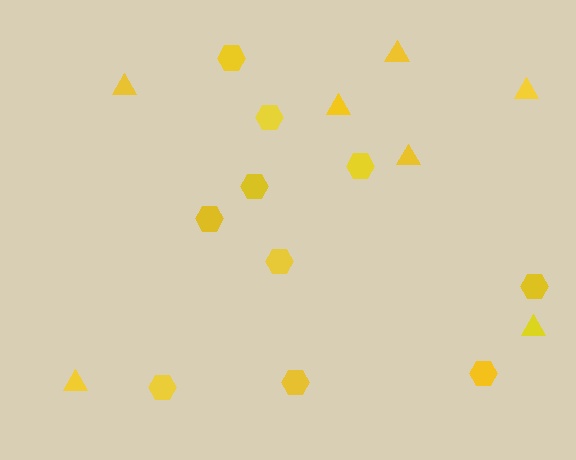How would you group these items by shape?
There are 2 groups: one group of triangles (7) and one group of hexagons (10).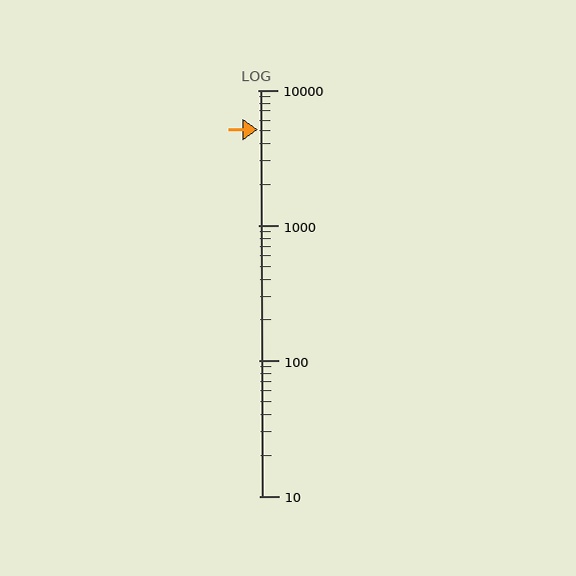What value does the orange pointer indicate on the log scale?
The pointer indicates approximately 5100.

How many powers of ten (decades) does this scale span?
The scale spans 3 decades, from 10 to 10000.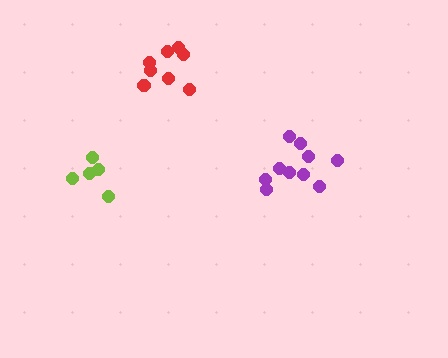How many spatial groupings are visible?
There are 3 spatial groupings.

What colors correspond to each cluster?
The clusters are colored: red, purple, lime.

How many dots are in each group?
Group 1: 8 dots, Group 2: 10 dots, Group 3: 5 dots (23 total).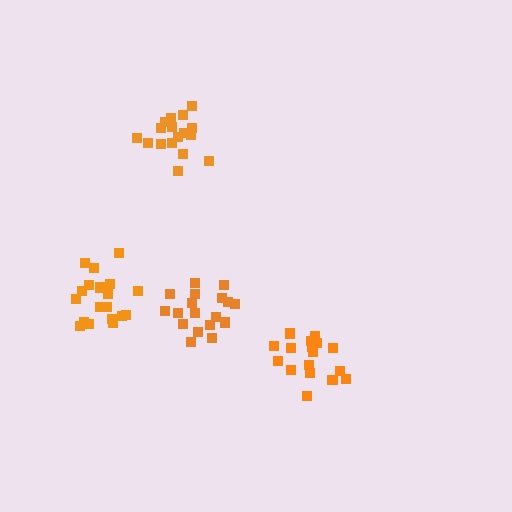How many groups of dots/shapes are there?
There are 4 groups.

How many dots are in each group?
Group 1: 17 dots, Group 2: 17 dots, Group 3: 19 dots, Group 4: 18 dots (71 total).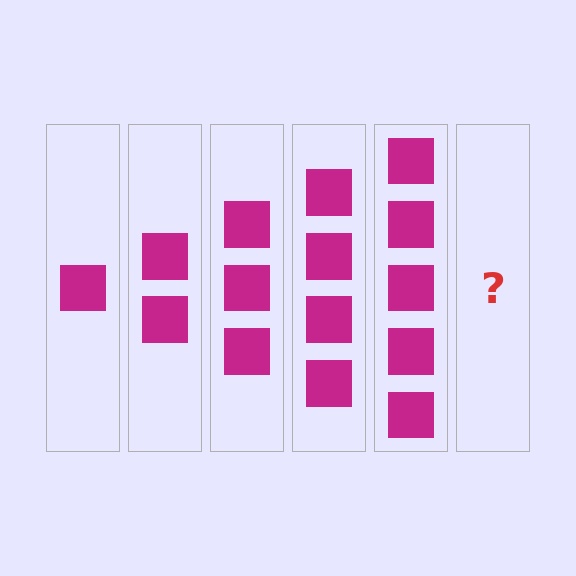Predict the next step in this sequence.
The next step is 6 squares.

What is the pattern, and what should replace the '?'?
The pattern is that each step adds one more square. The '?' should be 6 squares.